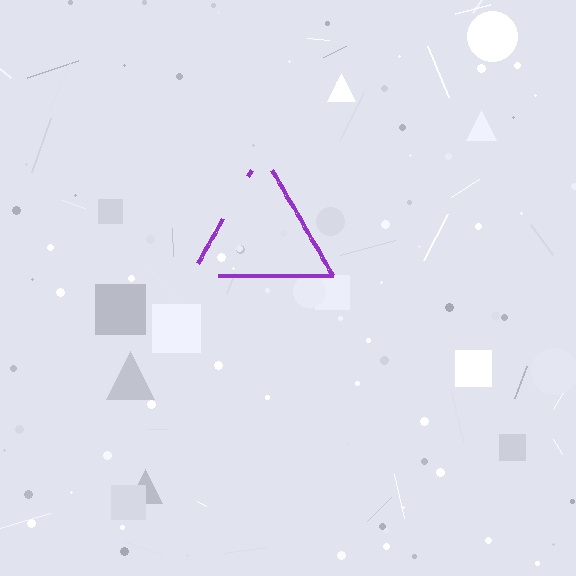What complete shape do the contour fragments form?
The contour fragments form a triangle.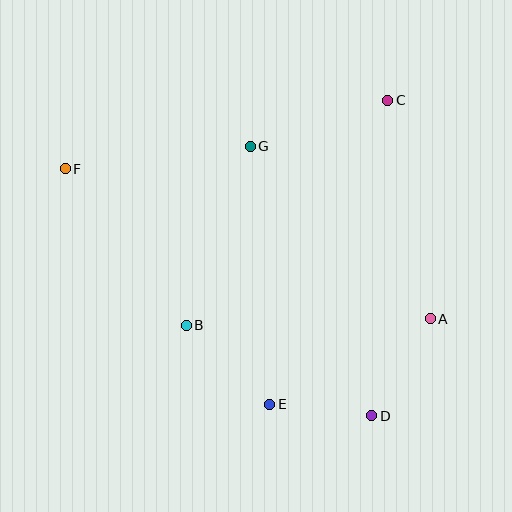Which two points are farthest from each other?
Points A and F are farthest from each other.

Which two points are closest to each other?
Points D and E are closest to each other.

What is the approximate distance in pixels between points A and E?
The distance between A and E is approximately 182 pixels.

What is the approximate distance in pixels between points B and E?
The distance between B and E is approximately 115 pixels.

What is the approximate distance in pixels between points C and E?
The distance between C and E is approximately 326 pixels.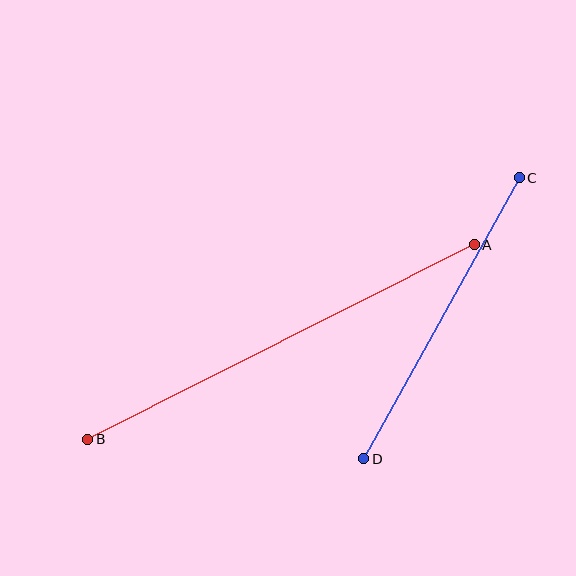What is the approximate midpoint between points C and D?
The midpoint is at approximately (441, 318) pixels.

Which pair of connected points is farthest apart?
Points A and B are farthest apart.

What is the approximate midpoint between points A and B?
The midpoint is at approximately (281, 342) pixels.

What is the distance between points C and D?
The distance is approximately 321 pixels.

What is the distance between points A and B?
The distance is approximately 433 pixels.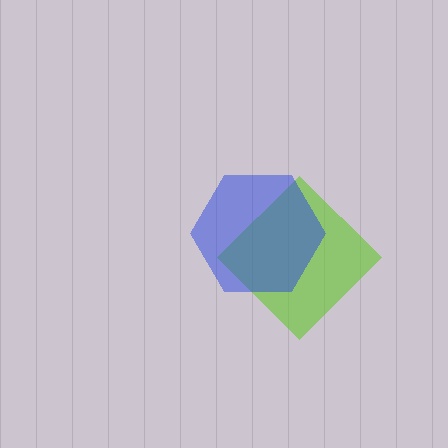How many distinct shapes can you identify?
There are 2 distinct shapes: a lime diamond, a blue hexagon.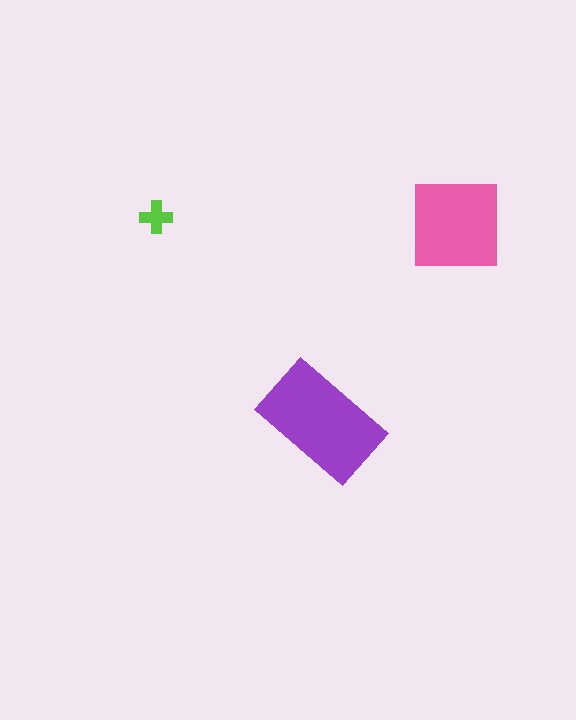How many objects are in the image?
There are 3 objects in the image.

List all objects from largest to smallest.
The purple rectangle, the pink square, the lime cross.